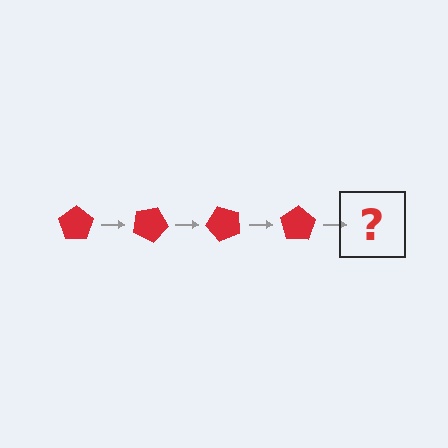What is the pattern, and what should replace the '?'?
The pattern is that the pentagon rotates 25 degrees each step. The '?' should be a red pentagon rotated 100 degrees.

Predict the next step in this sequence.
The next step is a red pentagon rotated 100 degrees.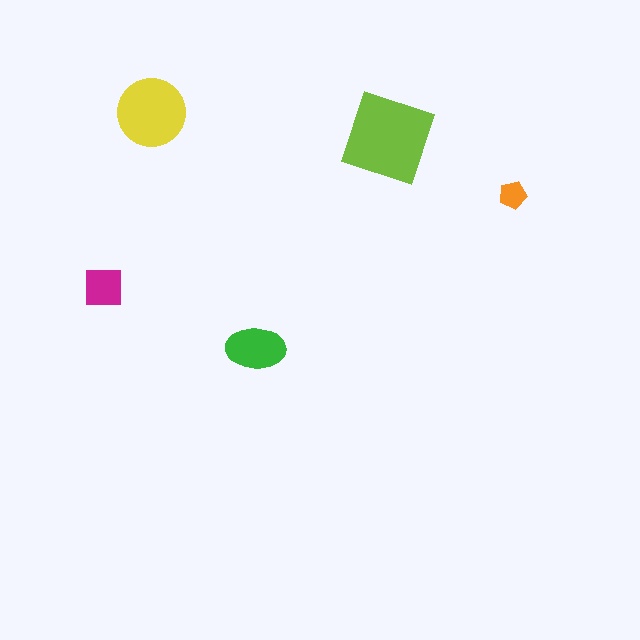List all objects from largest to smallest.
The lime diamond, the yellow circle, the green ellipse, the magenta square, the orange pentagon.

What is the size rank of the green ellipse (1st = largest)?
3rd.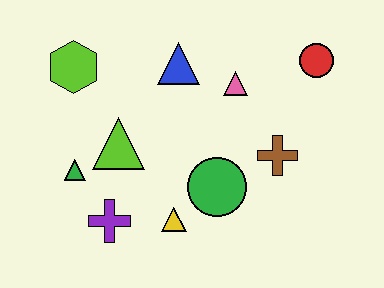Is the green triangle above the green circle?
Yes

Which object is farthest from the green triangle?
The red circle is farthest from the green triangle.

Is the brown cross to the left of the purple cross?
No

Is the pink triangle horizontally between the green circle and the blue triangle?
No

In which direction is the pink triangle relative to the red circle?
The pink triangle is to the left of the red circle.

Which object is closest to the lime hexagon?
The lime triangle is closest to the lime hexagon.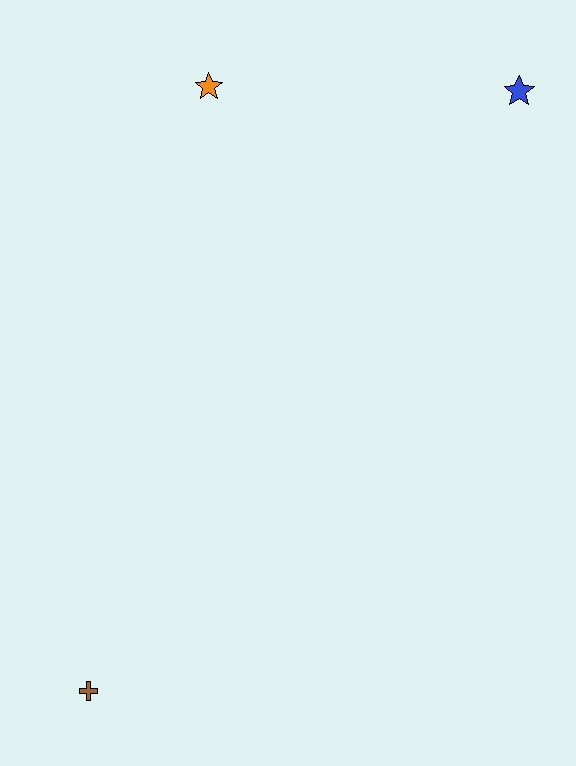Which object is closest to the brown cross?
The orange star is closest to the brown cross.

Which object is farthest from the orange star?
The brown cross is farthest from the orange star.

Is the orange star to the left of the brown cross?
No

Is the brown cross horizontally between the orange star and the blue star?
No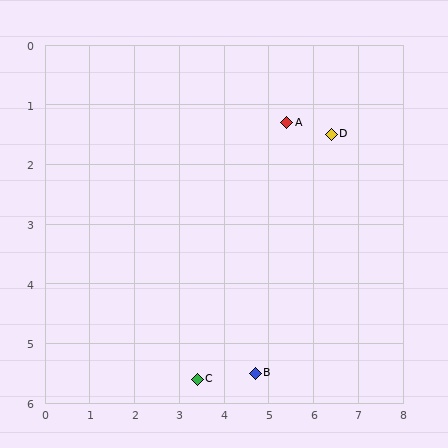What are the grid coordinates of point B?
Point B is at approximately (4.7, 5.5).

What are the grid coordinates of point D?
Point D is at approximately (6.4, 1.5).